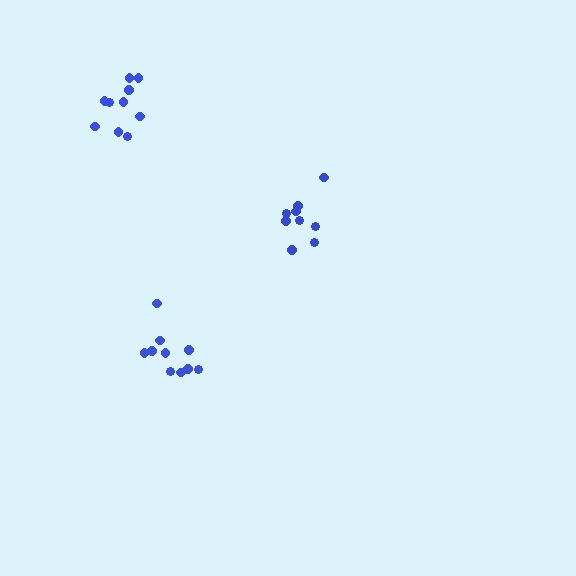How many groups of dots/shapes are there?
There are 3 groups.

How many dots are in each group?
Group 1: 9 dots, Group 2: 10 dots, Group 3: 10 dots (29 total).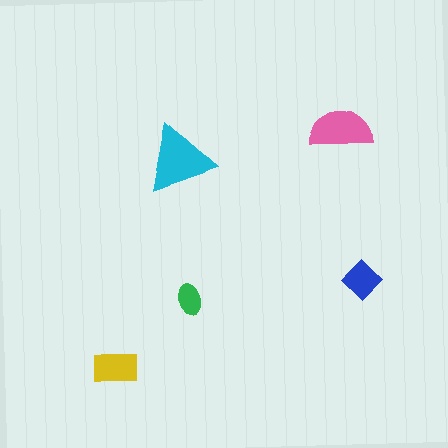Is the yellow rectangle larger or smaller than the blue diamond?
Larger.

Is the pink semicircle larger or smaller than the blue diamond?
Larger.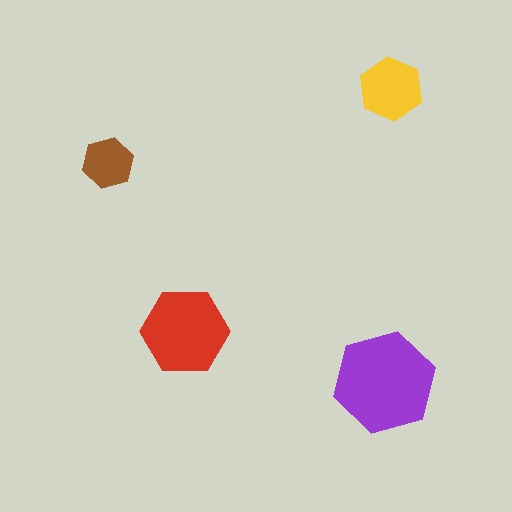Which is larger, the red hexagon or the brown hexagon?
The red one.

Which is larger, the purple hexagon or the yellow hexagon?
The purple one.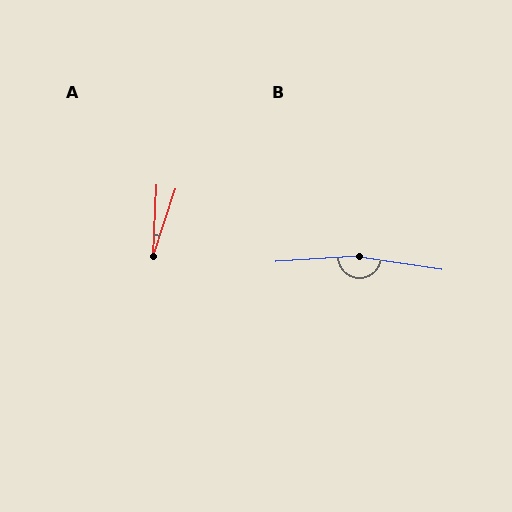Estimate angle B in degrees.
Approximately 167 degrees.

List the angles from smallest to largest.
A (16°), B (167°).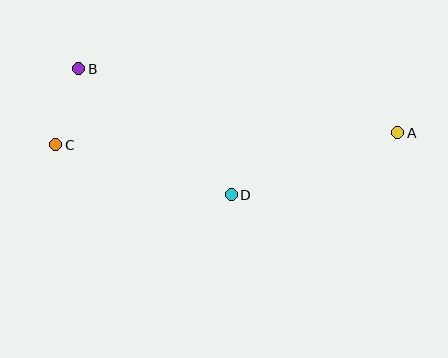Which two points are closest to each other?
Points B and C are closest to each other.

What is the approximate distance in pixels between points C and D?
The distance between C and D is approximately 183 pixels.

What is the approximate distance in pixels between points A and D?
The distance between A and D is approximately 178 pixels.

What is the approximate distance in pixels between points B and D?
The distance between B and D is approximately 198 pixels.